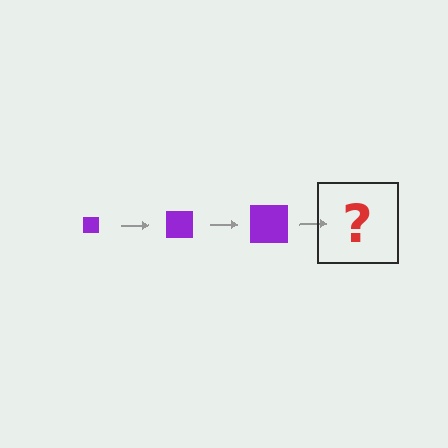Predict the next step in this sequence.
The next step is a purple square, larger than the previous one.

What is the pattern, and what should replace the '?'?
The pattern is that the square gets progressively larger each step. The '?' should be a purple square, larger than the previous one.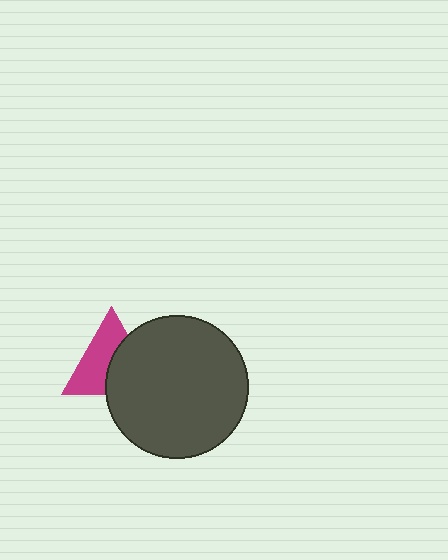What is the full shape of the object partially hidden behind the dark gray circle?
The partially hidden object is a magenta triangle.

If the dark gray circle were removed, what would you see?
You would see the complete magenta triangle.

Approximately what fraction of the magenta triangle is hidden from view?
Roughly 45% of the magenta triangle is hidden behind the dark gray circle.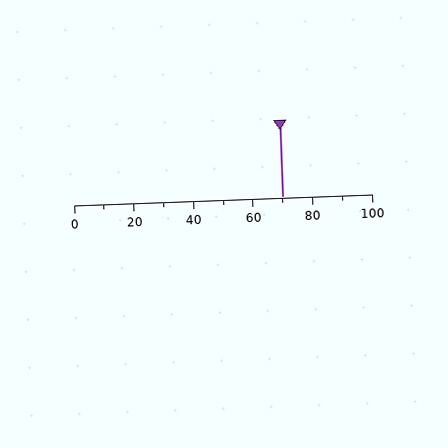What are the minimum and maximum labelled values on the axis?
The axis runs from 0 to 100.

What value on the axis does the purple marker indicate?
The marker indicates approximately 70.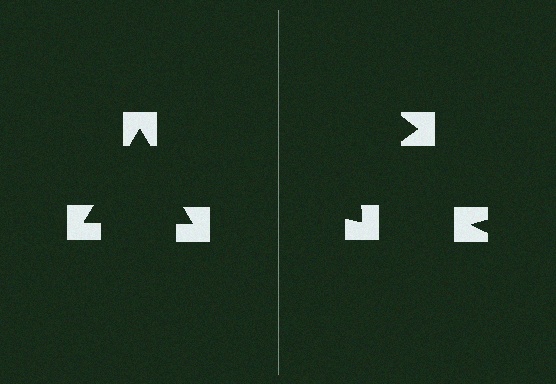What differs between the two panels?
The notched squares are positioned identically on both sides; only the wedge orientations differ. On the left they align to a triangle; on the right they are misaligned.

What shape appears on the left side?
An illusory triangle.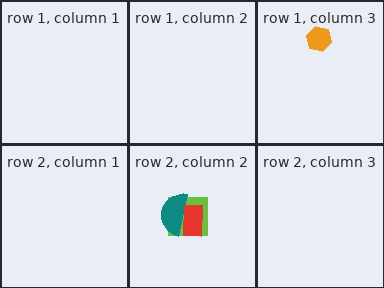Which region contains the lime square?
The row 2, column 2 region.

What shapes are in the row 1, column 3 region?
The orange hexagon.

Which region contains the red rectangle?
The row 2, column 2 region.